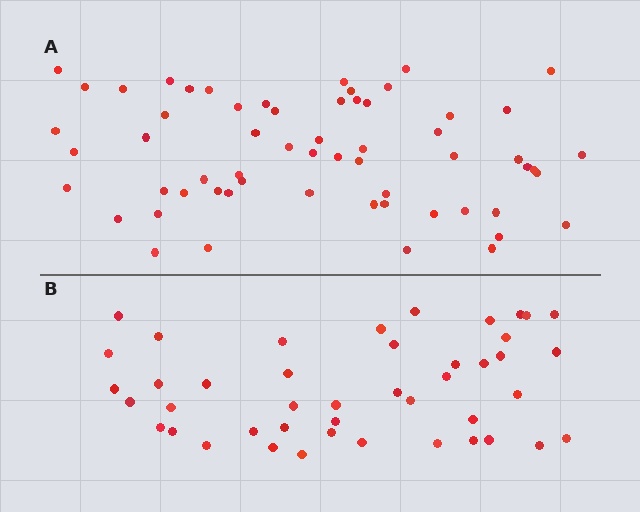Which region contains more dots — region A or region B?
Region A (the top region) has more dots.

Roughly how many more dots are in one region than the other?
Region A has approximately 15 more dots than region B.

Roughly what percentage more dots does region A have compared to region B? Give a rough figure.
About 35% more.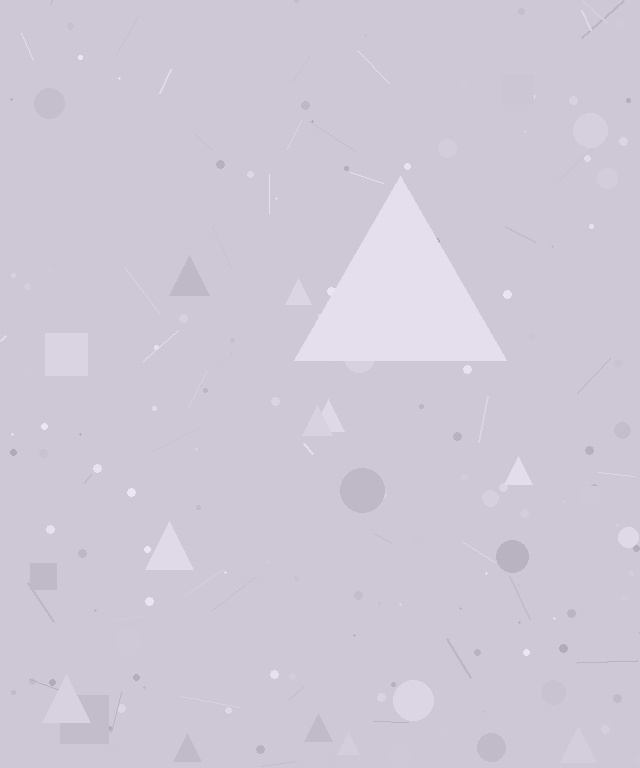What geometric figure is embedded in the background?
A triangle is embedded in the background.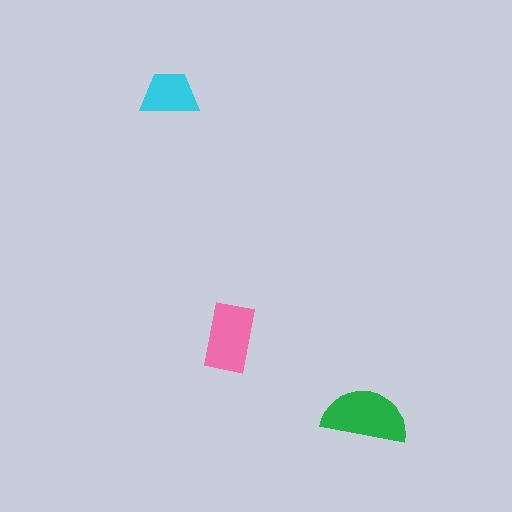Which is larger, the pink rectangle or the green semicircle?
The green semicircle.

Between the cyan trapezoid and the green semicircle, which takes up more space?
The green semicircle.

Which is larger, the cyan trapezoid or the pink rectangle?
The pink rectangle.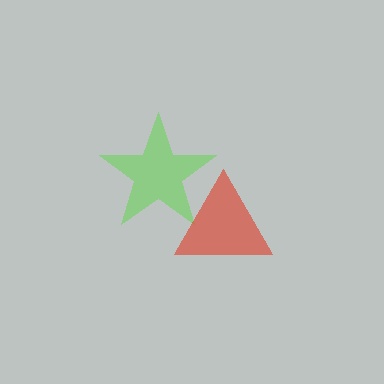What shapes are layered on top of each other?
The layered shapes are: a lime star, a red triangle.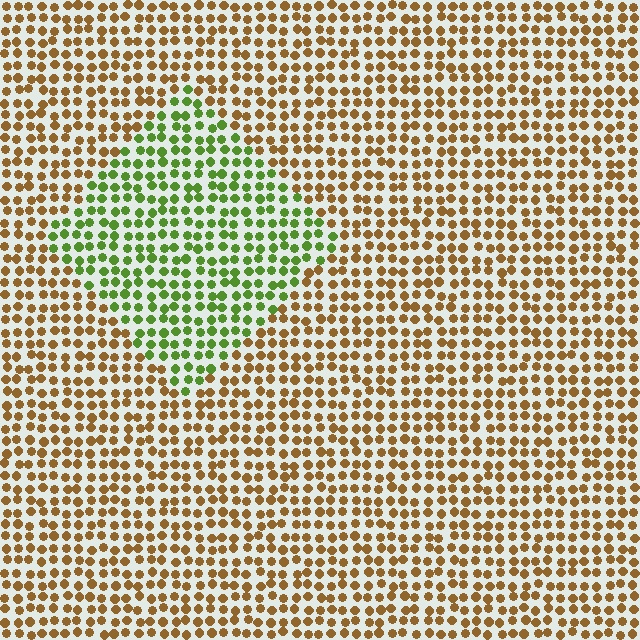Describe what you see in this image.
The image is filled with small brown elements in a uniform arrangement. A diamond-shaped region is visible where the elements are tinted to a slightly different hue, forming a subtle color boundary.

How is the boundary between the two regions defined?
The boundary is defined purely by a slight shift in hue (about 64 degrees). Spacing, size, and orientation are identical on both sides.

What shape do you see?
I see a diamond.